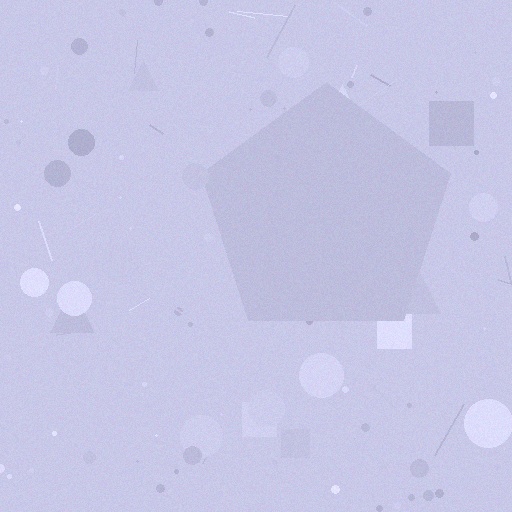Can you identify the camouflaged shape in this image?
The camouflaged shape is a pentagon.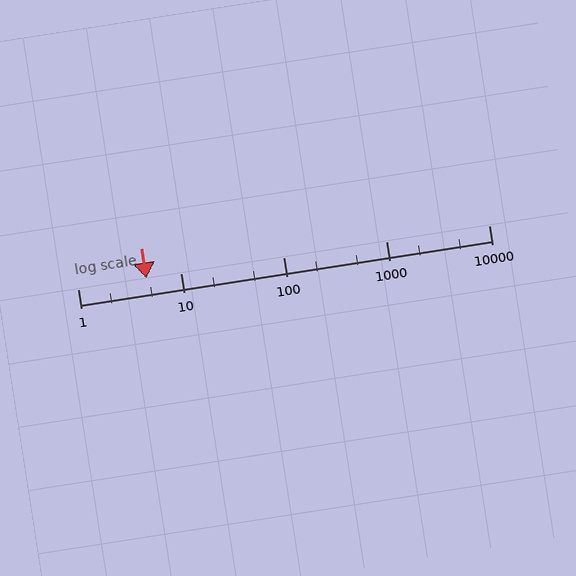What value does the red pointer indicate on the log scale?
The pointer indicates approximately 4.7.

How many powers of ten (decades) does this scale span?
The scale spans 4 decades, from 1 to 10000.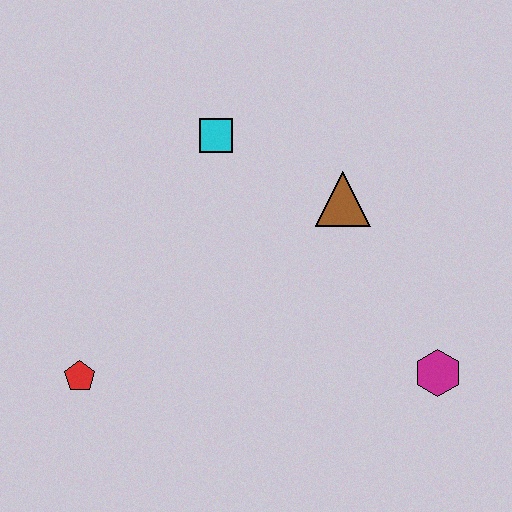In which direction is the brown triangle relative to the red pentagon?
The brown triangle is to the right of the red pentagon.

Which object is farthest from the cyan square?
The magenta hexagon is farthest from the cyan square.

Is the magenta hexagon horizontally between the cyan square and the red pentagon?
No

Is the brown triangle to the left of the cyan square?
No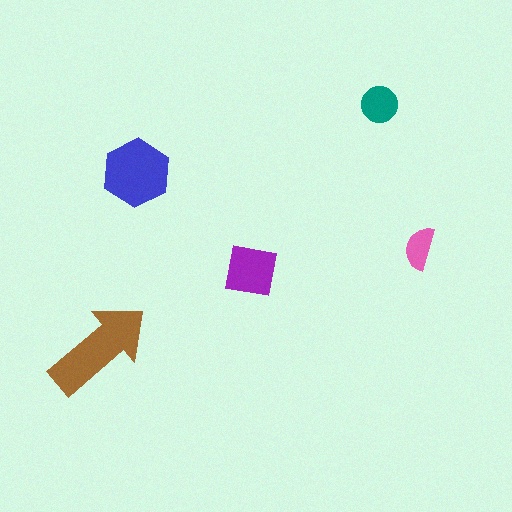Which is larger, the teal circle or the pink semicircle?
The teal circle.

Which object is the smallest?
The pink semicircle.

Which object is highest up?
The teal circle is topmost.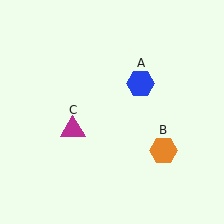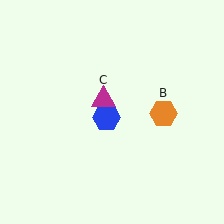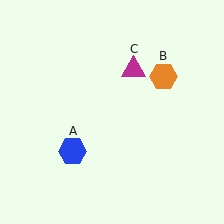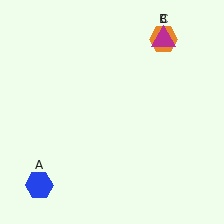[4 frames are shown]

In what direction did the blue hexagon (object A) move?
The blue hexagon (object A) moved down and to the left.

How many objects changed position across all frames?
3 objects changed position: blue hexagon (object A), orange hexagon (object B), magenta triangle (object C).